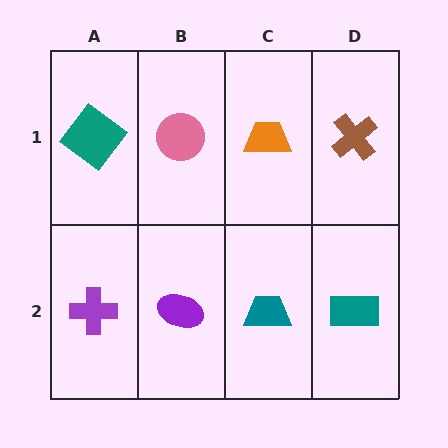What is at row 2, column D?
A teal rectangle.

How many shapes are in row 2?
4 shapes.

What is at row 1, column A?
A teal diamond.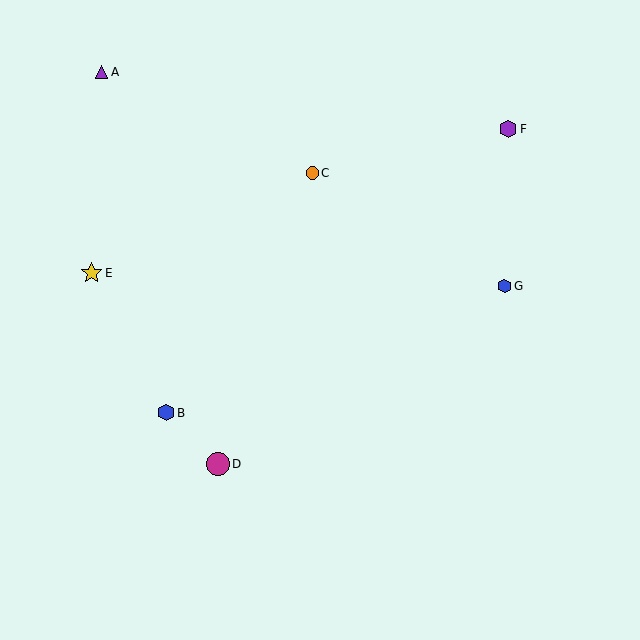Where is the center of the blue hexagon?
The center of the blue hexagon is at (166, 413).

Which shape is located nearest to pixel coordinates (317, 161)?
The orange circle (labeled C) at (312, 173) is nearest to that location.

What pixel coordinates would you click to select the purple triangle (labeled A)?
Click at (102, 72) to select the purple triangle A.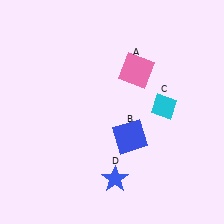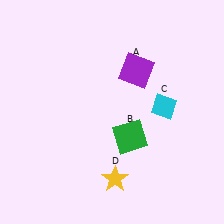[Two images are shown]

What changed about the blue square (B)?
In Image 1, B is blue. In Image 2, it changed to green.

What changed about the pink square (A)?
In Image 1, A is pink. In Image 2, it changed to purple.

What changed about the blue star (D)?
In Image 1, D is blue. In Image 2, it changed to yellow.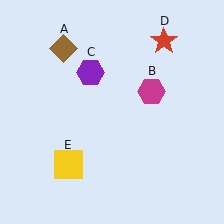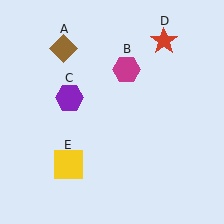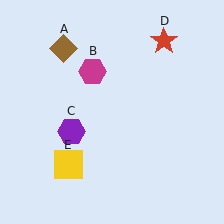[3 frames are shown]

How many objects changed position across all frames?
2 objects changed position: magenta hexagon (object B), purple hexagon (object C).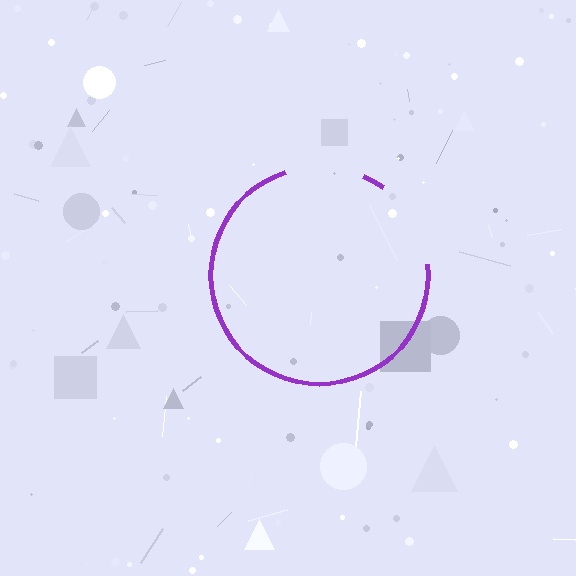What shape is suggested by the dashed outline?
The dashed outline suggests a circle.